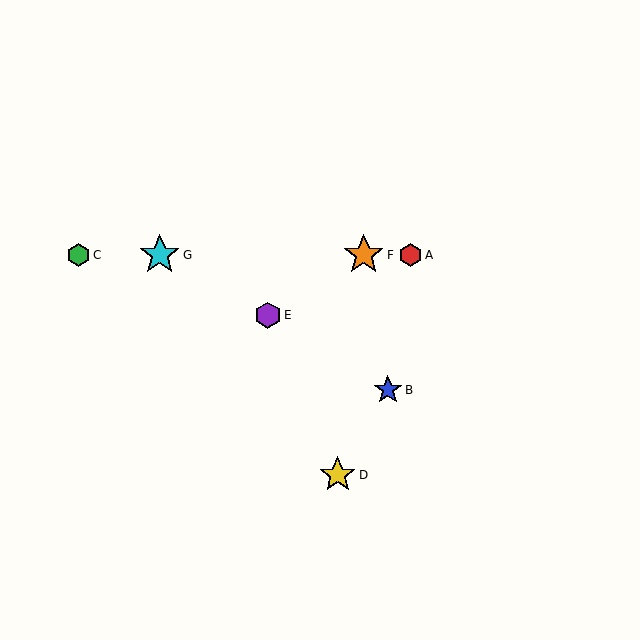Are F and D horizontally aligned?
No, F is at y≈255 and D is at y≈475.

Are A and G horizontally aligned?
Yes, both are at y≈255.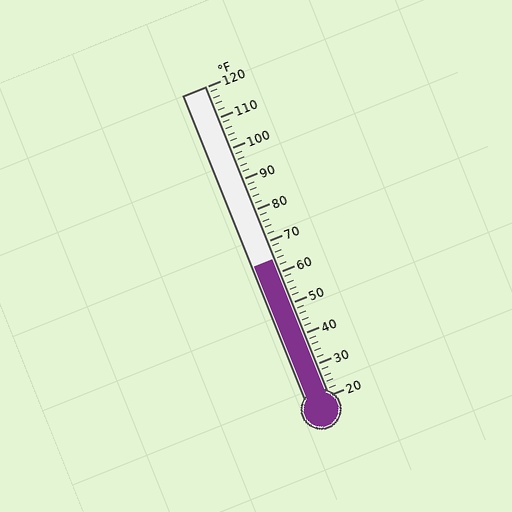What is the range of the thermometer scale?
The thermometer scale ranges from 20°F to 120°F.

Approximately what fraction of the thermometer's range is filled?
The thermometer is filled to approximately 45% of its range.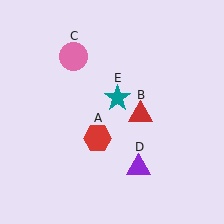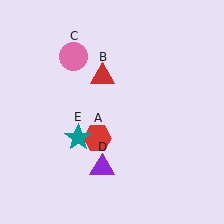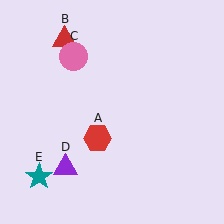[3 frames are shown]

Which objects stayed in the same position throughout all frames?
Red hexagon (object A) and pink circle (object C) remained stationary.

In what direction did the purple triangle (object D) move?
The purple triangle (object D) moved left.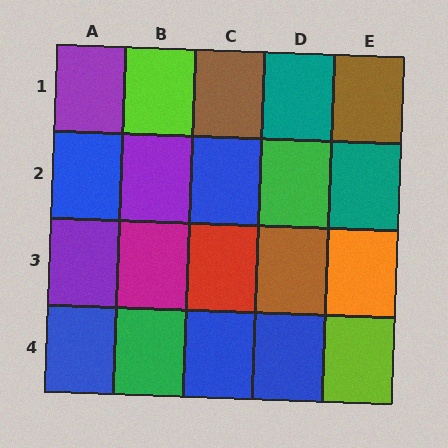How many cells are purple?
3 cells are purple.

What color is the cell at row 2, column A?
Blue.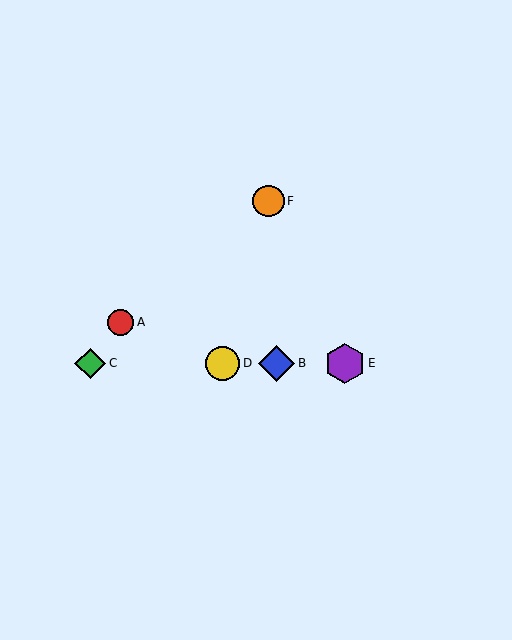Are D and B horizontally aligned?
Yes, both are at y≈363.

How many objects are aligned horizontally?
4 objects (B, C, D, E) are aligned horizontally.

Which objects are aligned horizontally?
Objects B, C, D, E are aligned horizontally.